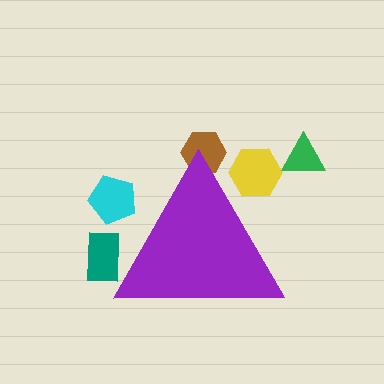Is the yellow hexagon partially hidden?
Yes, the yellow hexagon is partially hidden behind the purple triangle.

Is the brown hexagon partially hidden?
Yes, the brown hexagon is partially hidden behind the purple triangle.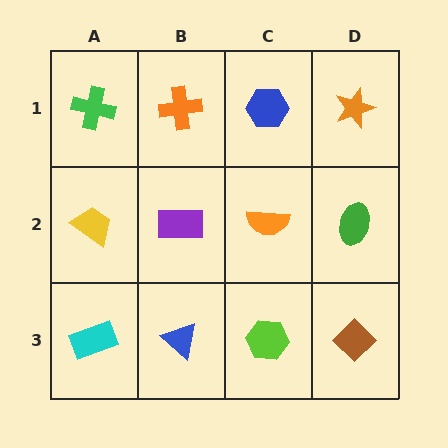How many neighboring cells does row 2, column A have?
3.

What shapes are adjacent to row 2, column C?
A blue hexagon (row 1, column C), a lime hexagon (row 3, column C), a purple rectangle (row 2, column B), a green ellipse (row 2, column D).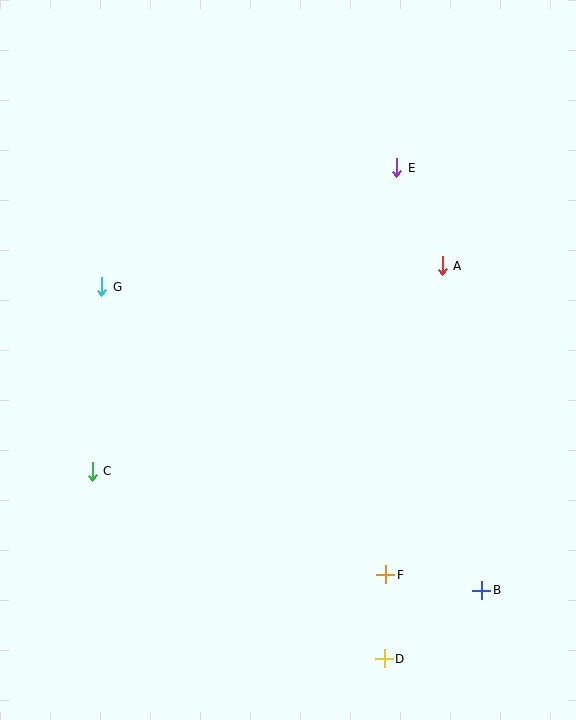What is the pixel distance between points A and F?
The distance between A and F is 314 pixels.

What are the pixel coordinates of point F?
Point F is at (386, 575).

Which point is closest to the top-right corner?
Point E is closest to the top-right corner.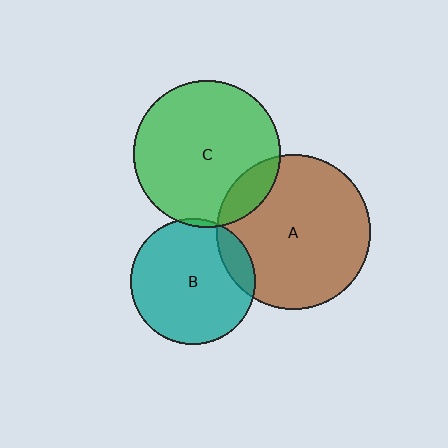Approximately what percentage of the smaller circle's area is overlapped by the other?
Approximately 5%.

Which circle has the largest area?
Circle A (brown).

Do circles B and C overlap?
Yes.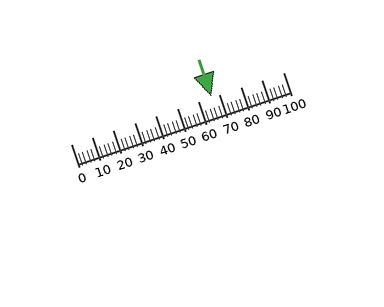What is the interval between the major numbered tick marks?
The major tick marks are spaced 10 units apart.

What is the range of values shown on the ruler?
The ruler shows values from 0 to 100.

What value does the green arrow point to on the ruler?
The green arrow points to approximately 66.